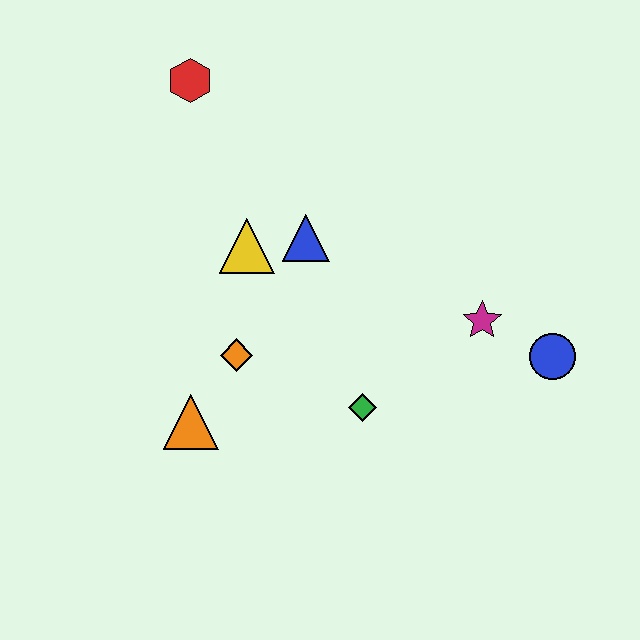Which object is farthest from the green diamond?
The red hexagon is farthest from the green diamond.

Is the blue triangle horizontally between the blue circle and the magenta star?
No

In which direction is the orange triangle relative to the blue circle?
The orange triangle is to the left of the blue circle.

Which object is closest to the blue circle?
The magenta star is closest to the blue circle.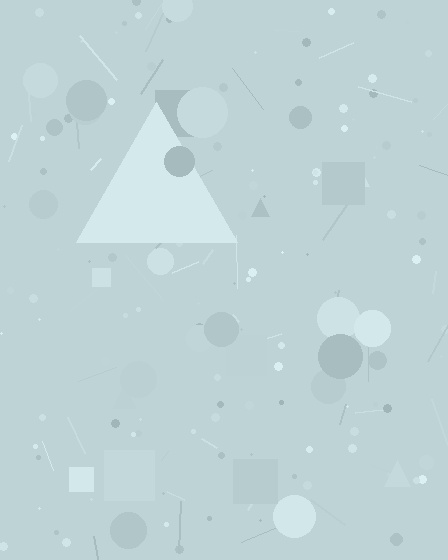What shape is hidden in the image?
A triangle is hidden in the image.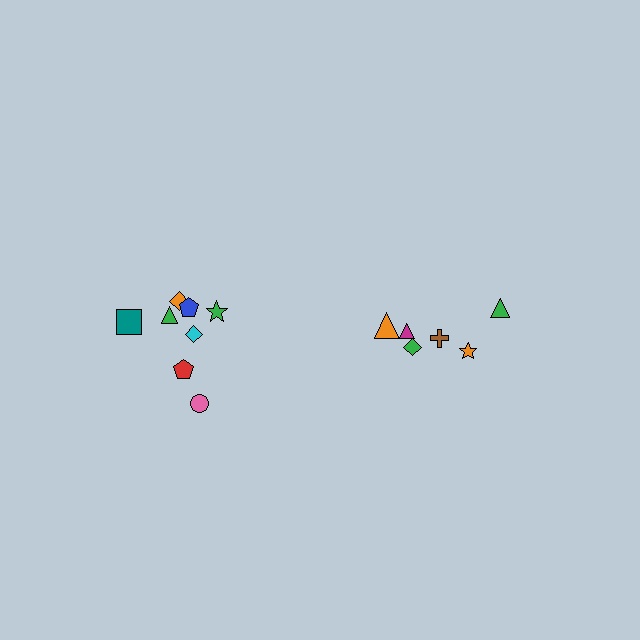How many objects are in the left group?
There are 8 objects.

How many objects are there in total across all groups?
There are 14 objects.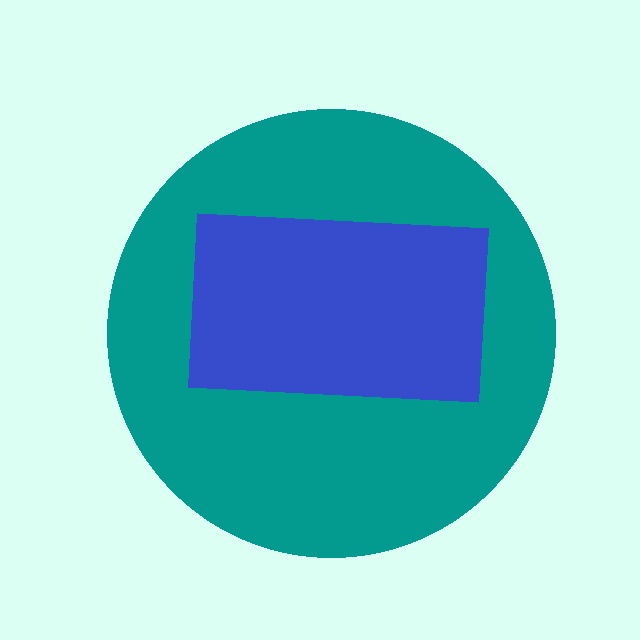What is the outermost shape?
The teal circle.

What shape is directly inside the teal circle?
The blue rectangle.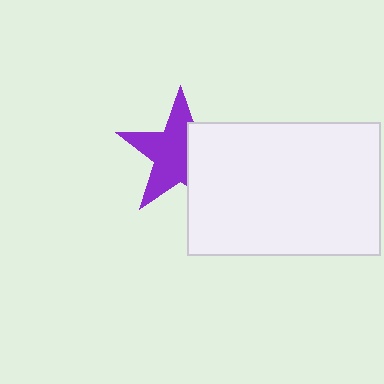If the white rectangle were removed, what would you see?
You would see the complete purple star.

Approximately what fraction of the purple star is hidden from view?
Roughly 38% of the purple star is hidden behind the white rectangle.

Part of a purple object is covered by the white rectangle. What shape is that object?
It is a star.